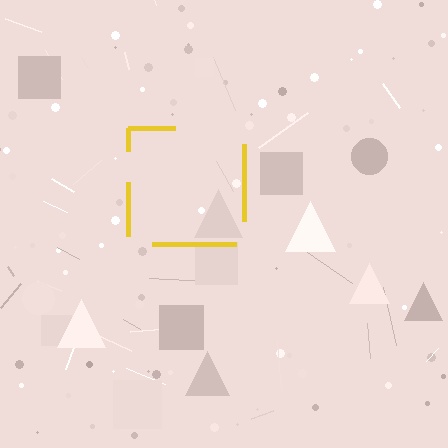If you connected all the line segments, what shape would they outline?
They would outline a square.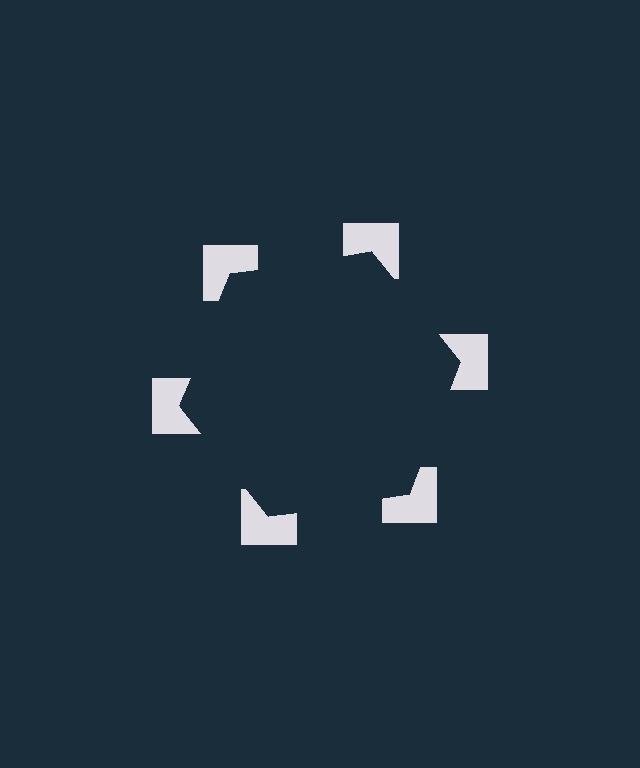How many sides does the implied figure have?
6 sides.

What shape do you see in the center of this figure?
An illusory hexagon — its edges are inferred from the aligned wedge cuts in the notched squares, not physically drawn.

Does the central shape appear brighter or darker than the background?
It typically appears slightly darker than the background, even though no actual brightness change is drawn.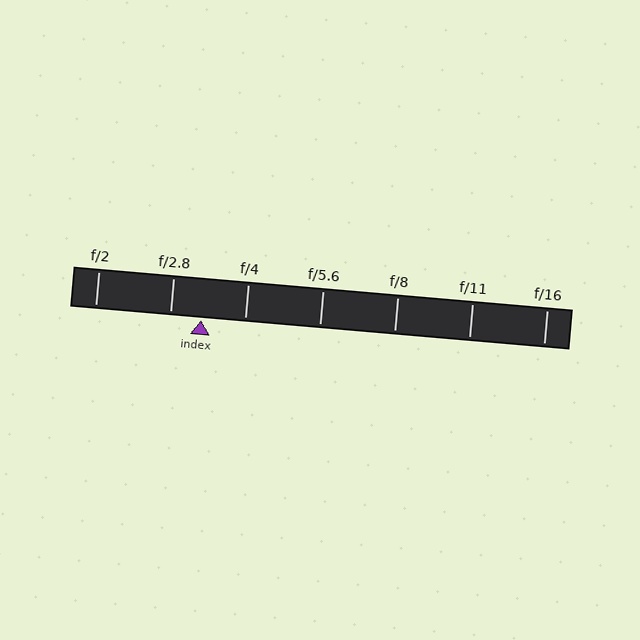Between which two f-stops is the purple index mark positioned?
The index mark is between f/2.8 and f/4.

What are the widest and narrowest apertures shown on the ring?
The widest aperture shown is f/2 and the narrowest is f/16.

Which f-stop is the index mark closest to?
The index mark is closest to f/2.8.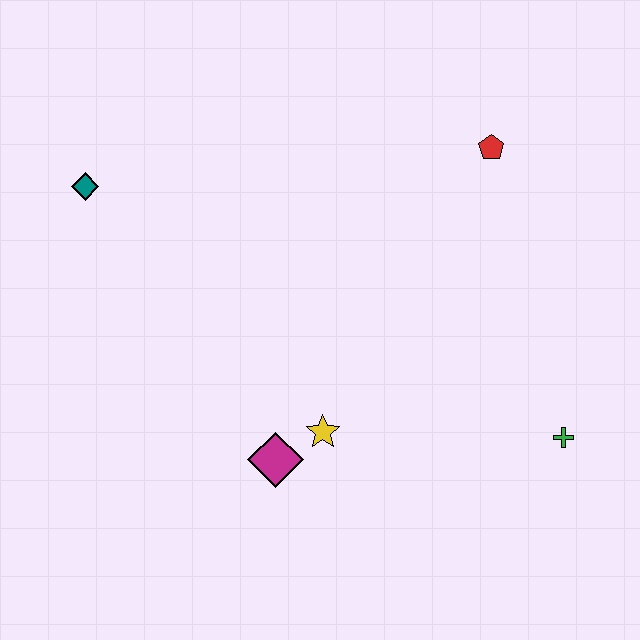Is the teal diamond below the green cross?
No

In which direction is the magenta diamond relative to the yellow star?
The magenta diamond is to the left of the yellow star.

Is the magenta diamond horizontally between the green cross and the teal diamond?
Yes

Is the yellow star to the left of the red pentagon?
Yes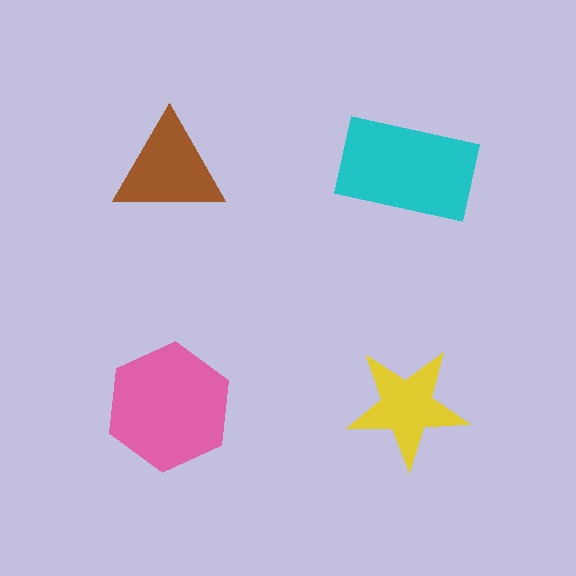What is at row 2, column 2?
A yellow star.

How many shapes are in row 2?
2 shapes.